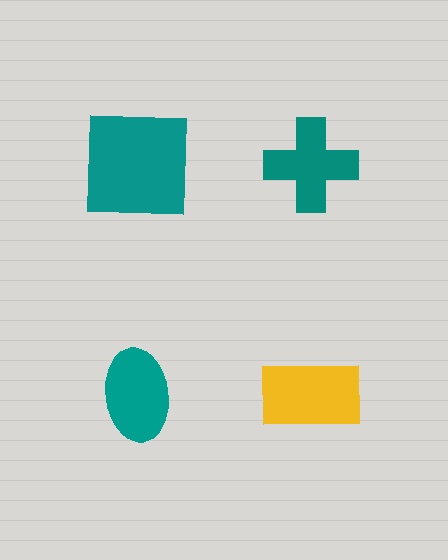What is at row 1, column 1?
A teal square.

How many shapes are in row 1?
2 shapes.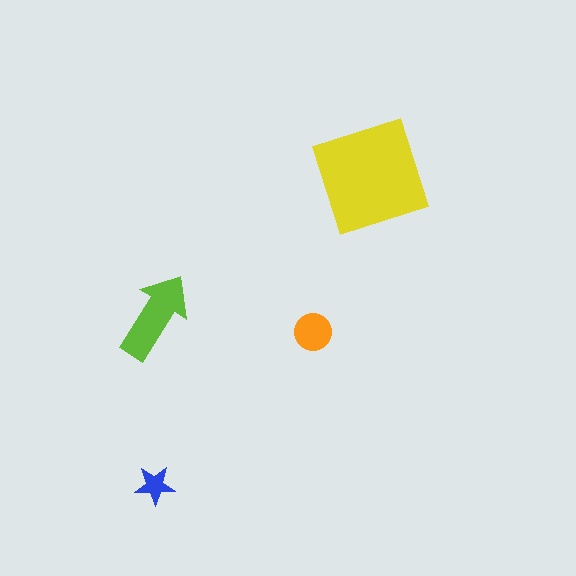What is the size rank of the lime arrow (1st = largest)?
2nd.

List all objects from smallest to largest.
The blue star, the orange circle, the lime arrow, the yellow square.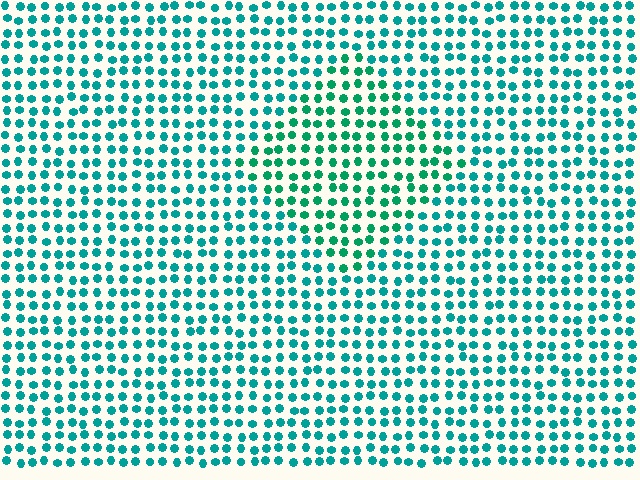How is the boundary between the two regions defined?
The boundary is defined purely by a slight shift in hue (about 21 degrees). Spacing, size, and orientation are identical on both sides.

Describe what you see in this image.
The image is filled with small teal elements in a uniform arrangement. A diamond-shaped region is visible where the elements are tinted to a slightly different hue, forming a subtle color boundary.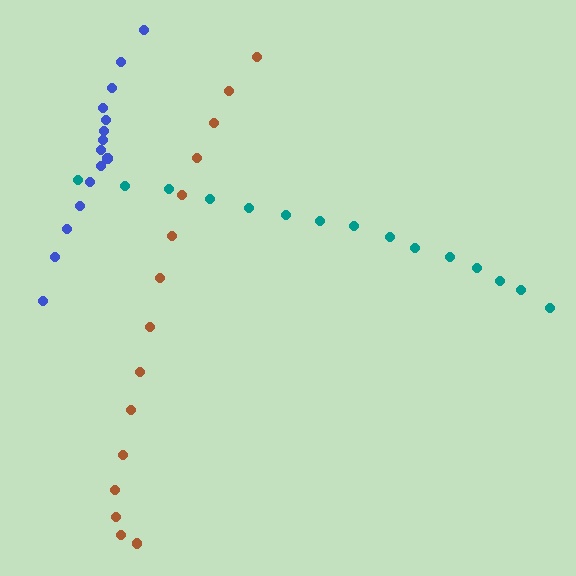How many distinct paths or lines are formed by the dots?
There are 3 distinct paths.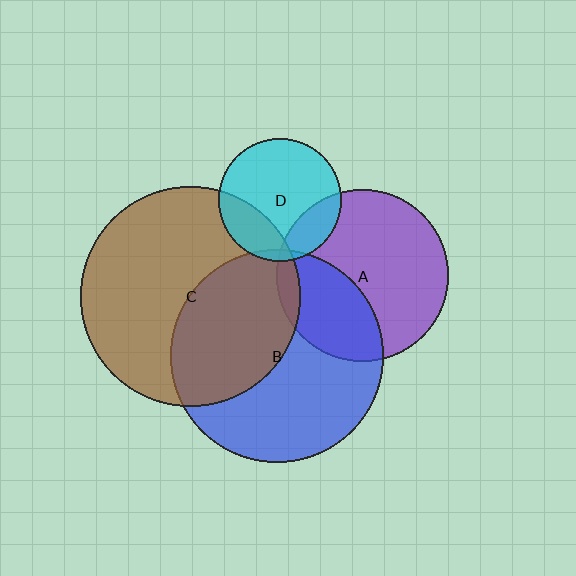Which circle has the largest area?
Circle C (brown).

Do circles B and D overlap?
Yes.